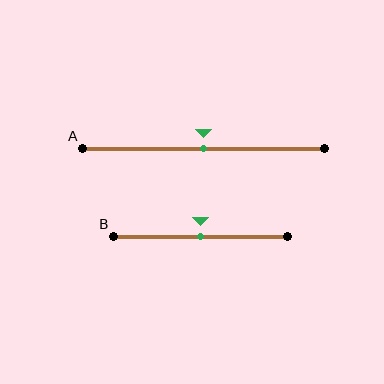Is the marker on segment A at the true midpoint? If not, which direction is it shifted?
Yes, the marker on segment A is at the true midpoint.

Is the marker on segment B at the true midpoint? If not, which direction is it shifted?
Yes, the marker on segment B is at the true midpoint.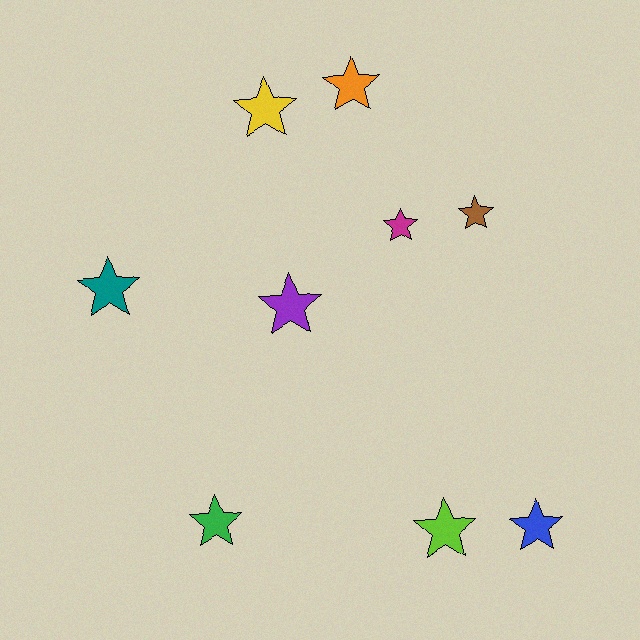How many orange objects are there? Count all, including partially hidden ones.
There is 1 orange object.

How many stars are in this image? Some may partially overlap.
There are 9 stars.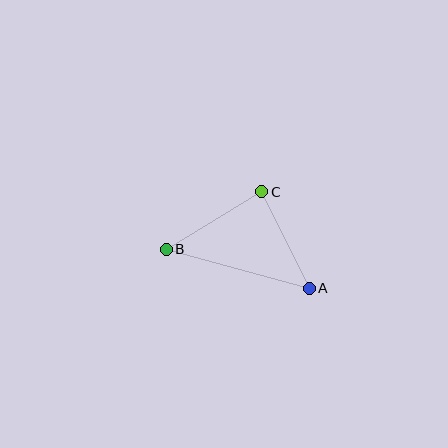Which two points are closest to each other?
Points A and C are closest to each other.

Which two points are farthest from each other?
Points A and B are farthest from each other.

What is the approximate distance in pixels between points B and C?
The distance between B and C is approximately 111 pixels.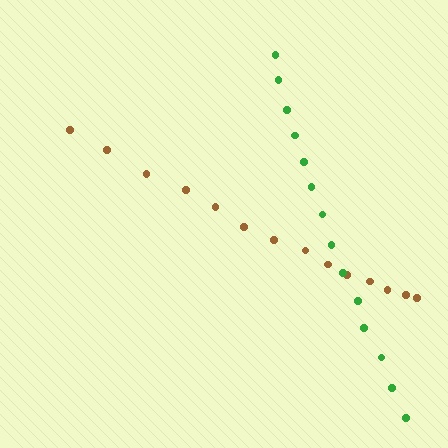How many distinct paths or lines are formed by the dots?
There are 2 distinct paths.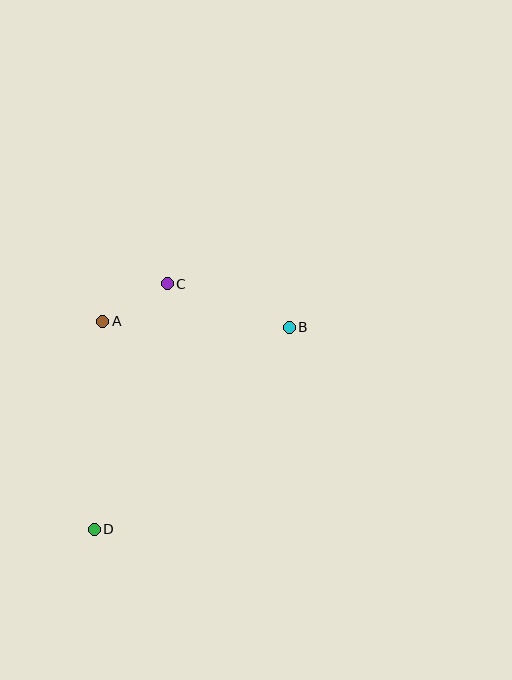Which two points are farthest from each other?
Points B and D are farthest from each other.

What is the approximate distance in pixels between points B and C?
The distance between B and C is approximately 130 pixels.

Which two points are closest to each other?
Points A and C are closest to each other.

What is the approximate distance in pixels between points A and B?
The distance between A and B is approximately 187 pixels.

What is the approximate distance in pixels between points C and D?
The distance between C and D is approximately 256 pixels.